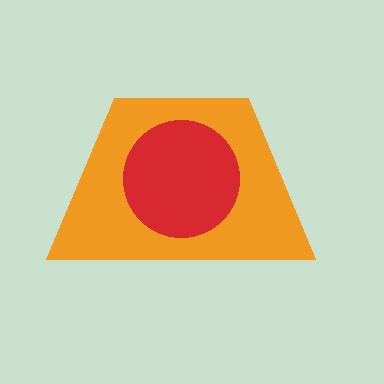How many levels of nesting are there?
2.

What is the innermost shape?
The red circle.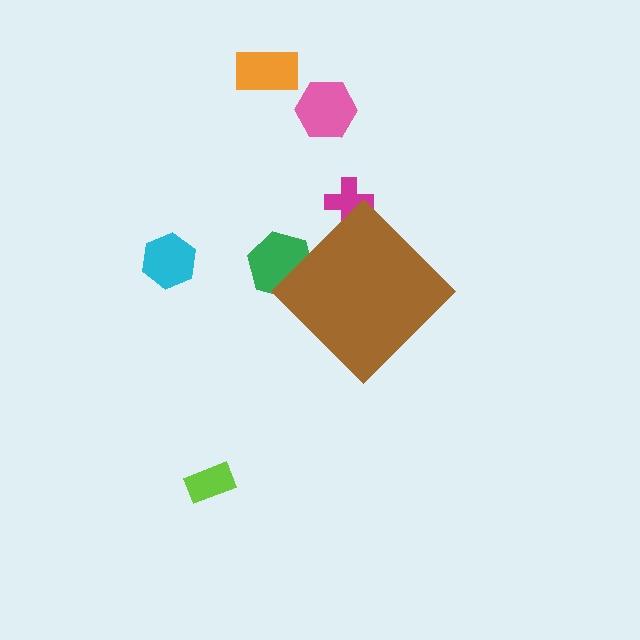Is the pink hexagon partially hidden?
No, the pink hexagon is fully visible.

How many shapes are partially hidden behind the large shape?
2 shapes are partially hidden.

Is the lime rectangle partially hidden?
No, the lime rectangle is fully visible.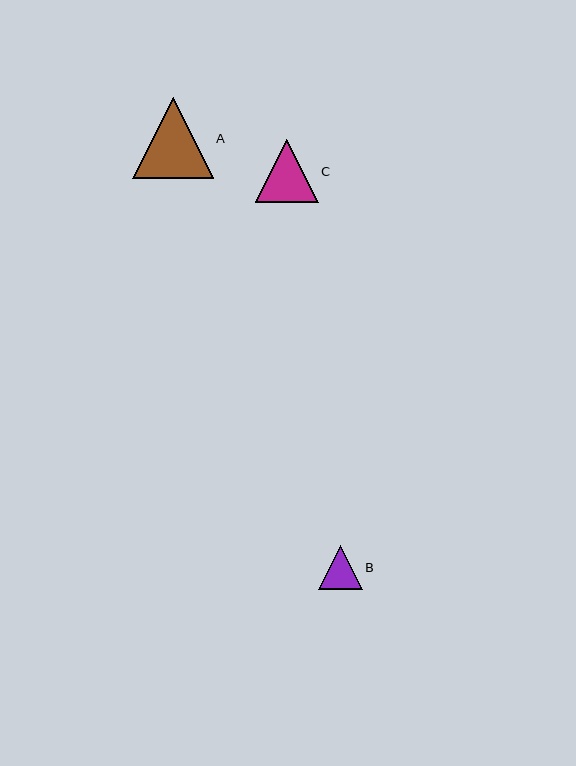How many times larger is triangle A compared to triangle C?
Triangle A is approximately 1.3 times the size of triangle C.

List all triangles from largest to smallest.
From largest to smallest: A, C, B.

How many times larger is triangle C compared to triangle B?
Triangle C is approximately 1.4 times the size of triangle B.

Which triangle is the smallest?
Triangle B is the smallest with a size of approximately 44 pixels.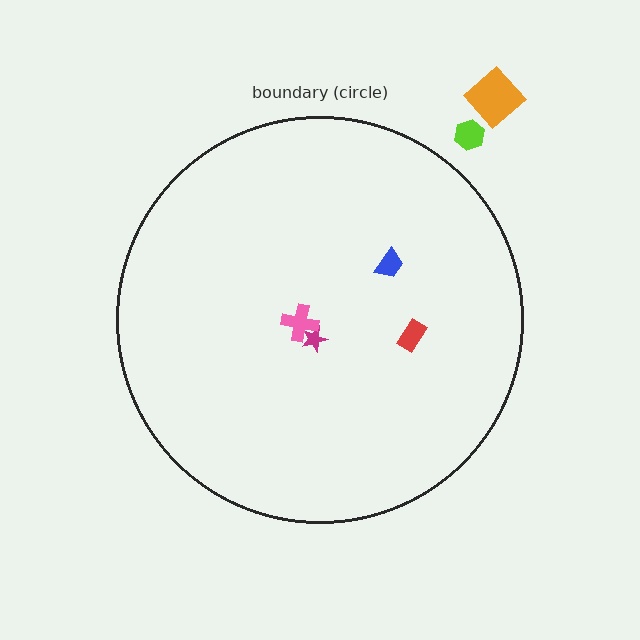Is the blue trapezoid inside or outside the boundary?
Inside.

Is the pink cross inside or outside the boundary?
Inside.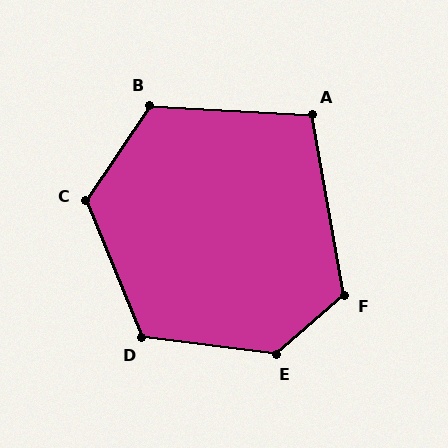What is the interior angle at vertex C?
Approximately 124 degrees (obtuse).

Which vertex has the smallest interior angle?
A, at approximately 104 degrees.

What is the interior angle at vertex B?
Approximately 120 degrees (obtuse).